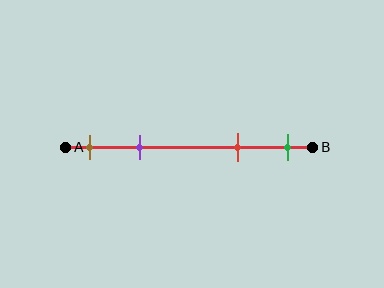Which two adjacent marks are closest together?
The brown and purple marks are the closest adjacent pair.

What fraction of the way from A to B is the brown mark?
The brown mark is approximately 10% (0.1) of the way from A to B.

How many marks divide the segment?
There are 4 marks dividing the segment.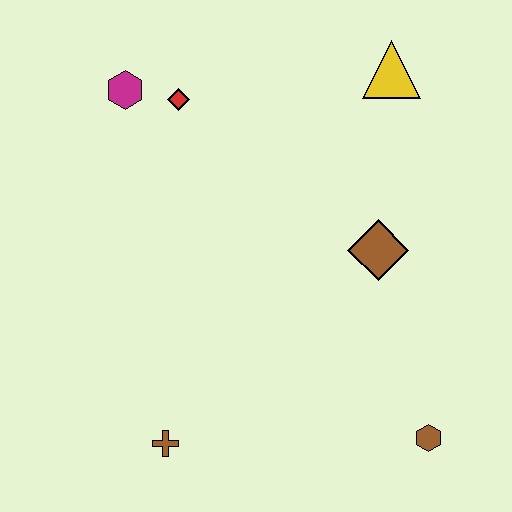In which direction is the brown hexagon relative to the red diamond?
The brown hexagon is below the red diamond.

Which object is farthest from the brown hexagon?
The magenta hexagon is farthest from the brown hexagon.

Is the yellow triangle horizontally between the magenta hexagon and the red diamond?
No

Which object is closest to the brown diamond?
The yellow triangle is closest to the brown diamond.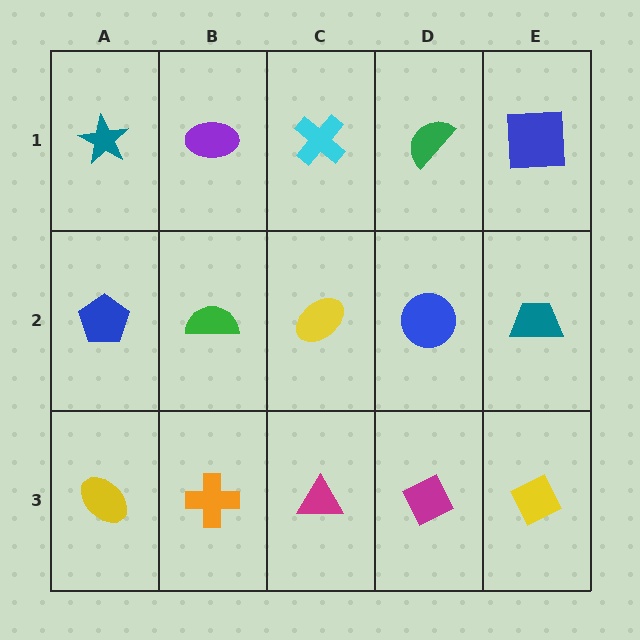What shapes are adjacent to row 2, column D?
A green semicircle (row 1, column D), a magenta diamond (row 3, column D), a yellow ellipse (row 2, column C), a teal trapezoid (row 2, column E).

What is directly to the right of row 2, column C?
A blue circle.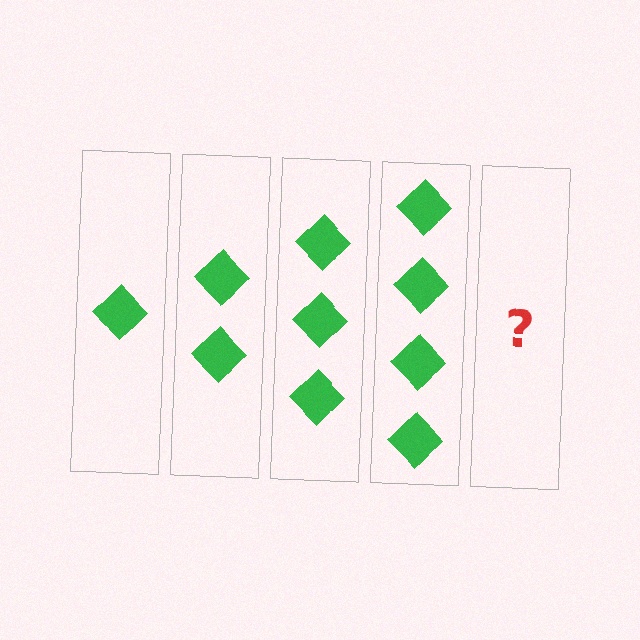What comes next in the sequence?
The next element should be 5 diamonds.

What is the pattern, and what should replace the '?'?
The pattern is that each step adds one more diamond. The '?' should be 5 diamonds.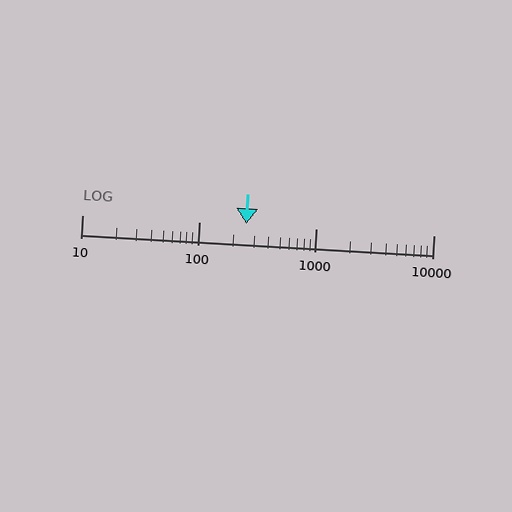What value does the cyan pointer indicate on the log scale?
The pointer indicates approximately 250.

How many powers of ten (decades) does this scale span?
The scale spans 3 decades, from 10 to 10000.